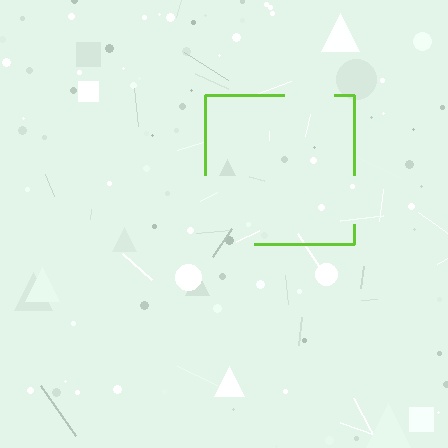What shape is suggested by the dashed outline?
The dashed outline suggests a square.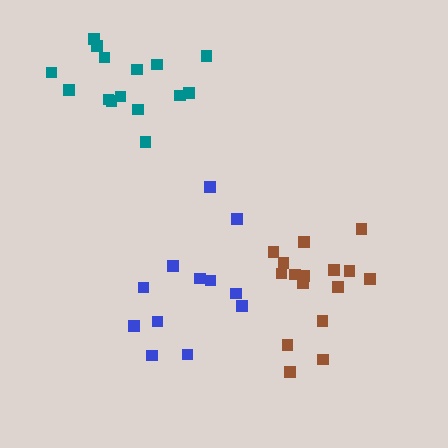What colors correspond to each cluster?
The clusters are colored: blue, brown, teal.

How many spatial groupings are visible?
There are 3 spatial groupings.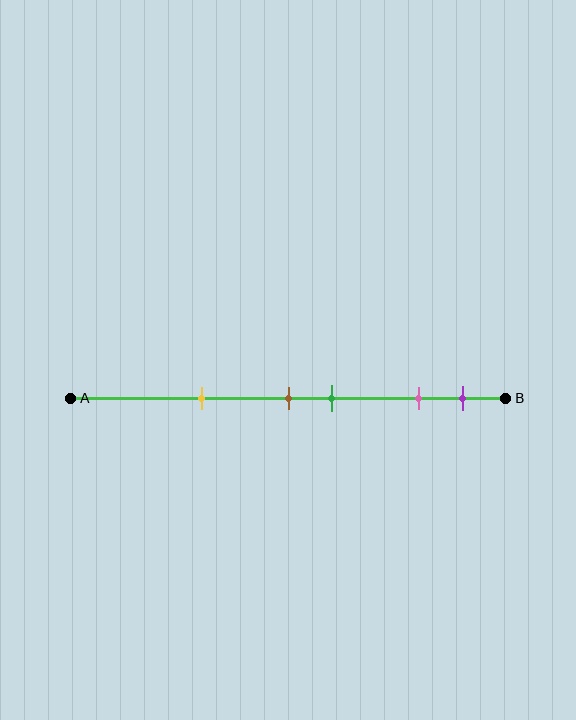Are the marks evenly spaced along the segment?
No, the marks are not evenly spaced.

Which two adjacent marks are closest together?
The brown and green marks are the closest adjacent pair.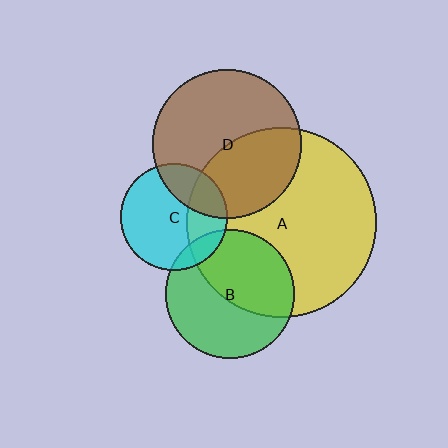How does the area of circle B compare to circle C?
Approximately 1.5 times.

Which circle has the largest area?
Circle A (yellow).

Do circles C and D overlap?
Yes.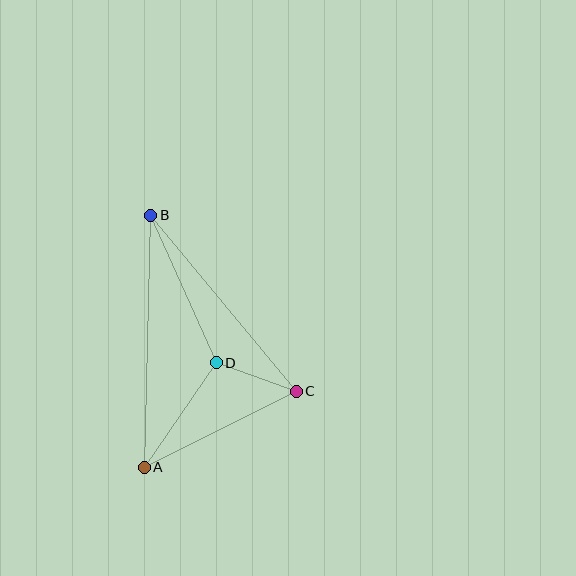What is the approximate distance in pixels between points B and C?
The distance between B and C is approximately 228 pixels.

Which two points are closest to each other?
Points C and D are closest to each other.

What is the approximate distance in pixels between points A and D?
The distance between A and D is approximately 127 pixels.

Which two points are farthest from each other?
Points A and B are farthest from each other.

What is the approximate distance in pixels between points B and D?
The distance between B and D is approximately 161 pixels.